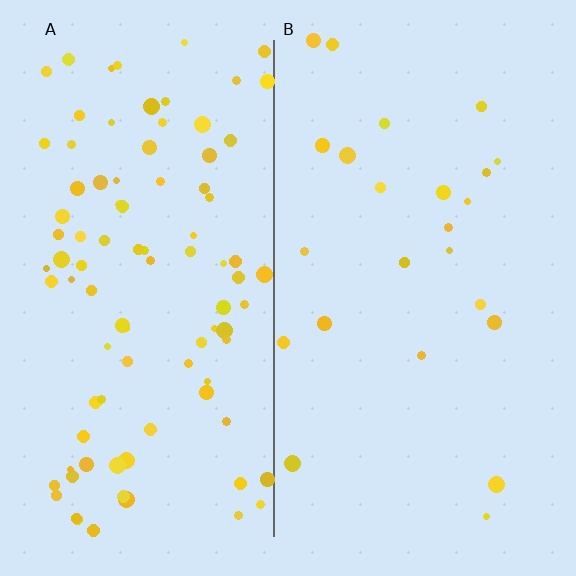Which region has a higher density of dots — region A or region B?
A (the left).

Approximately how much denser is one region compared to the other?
Approximately 3.9× — region A over region B.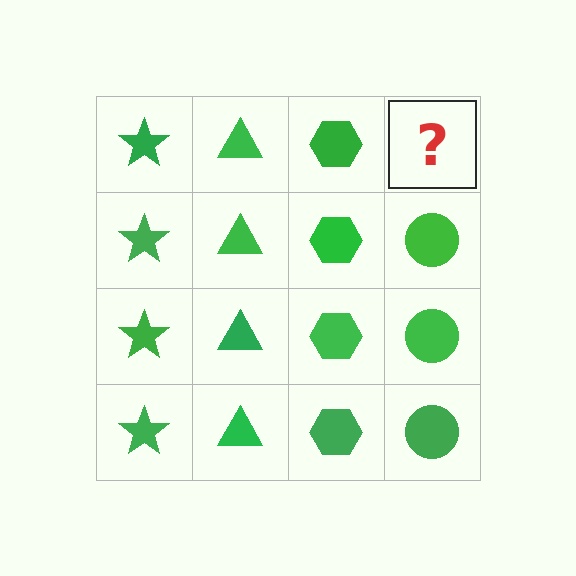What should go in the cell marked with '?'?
The missing cell should contain a green circle.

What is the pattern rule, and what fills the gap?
The rule is that each column has a consistent shape. The gap should be filled with a green circle.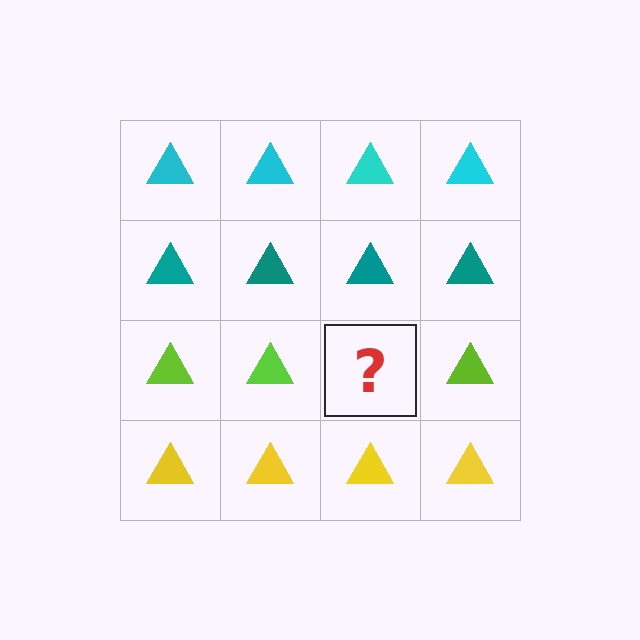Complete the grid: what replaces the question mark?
The question mark should be replaced with a lime triangle.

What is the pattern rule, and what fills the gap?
The rule is that each row has a consistent color. The gap should be filled with a lime triangle.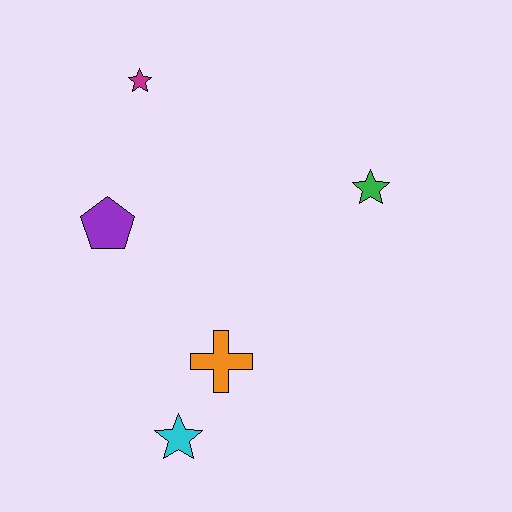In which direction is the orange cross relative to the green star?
The orange cross is below the green star.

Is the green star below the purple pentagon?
No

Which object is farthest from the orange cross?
The magenta star is farthest from the orange cross.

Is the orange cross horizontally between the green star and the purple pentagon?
Yes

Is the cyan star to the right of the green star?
No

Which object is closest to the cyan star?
The orange cross is closest to the cyan star.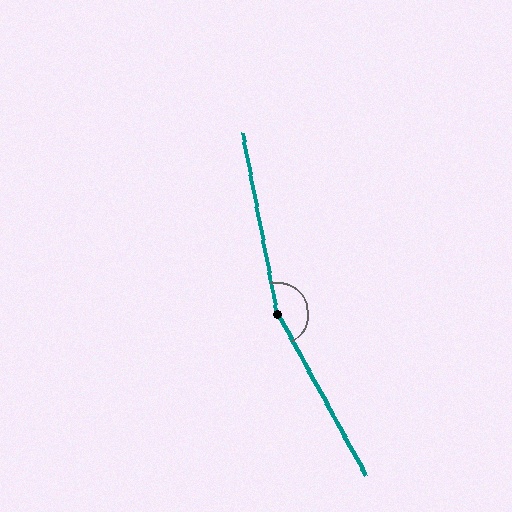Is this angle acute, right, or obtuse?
It is obtuse.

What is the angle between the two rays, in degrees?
Approximately 162 degrees.